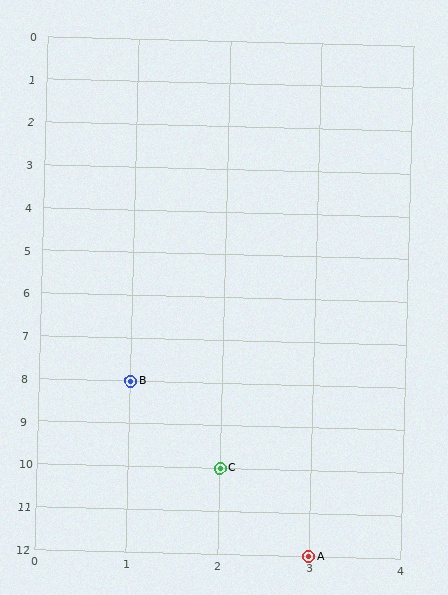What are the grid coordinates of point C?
Point C is at grid coordinates (2, 10).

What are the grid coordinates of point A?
Point A is at grid coordinates (3, 12).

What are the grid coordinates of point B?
Point B is at grid coordinates (1, 8).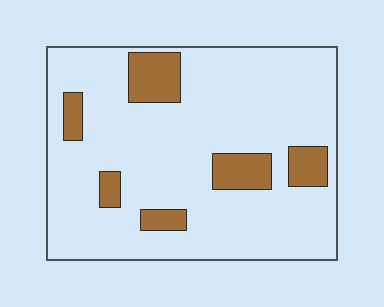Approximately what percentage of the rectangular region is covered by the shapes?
Approximately 15%.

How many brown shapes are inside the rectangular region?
6.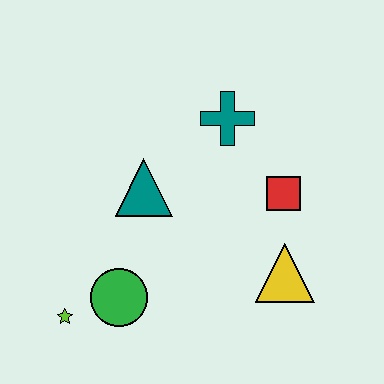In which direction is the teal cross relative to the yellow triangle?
The teal cross is above the yellow triangle.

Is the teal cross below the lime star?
No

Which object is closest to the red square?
The yellow triangle is closest to the red square.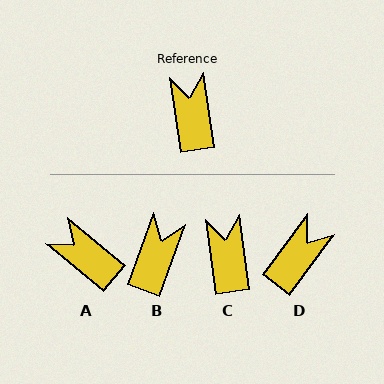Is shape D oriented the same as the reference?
No, it is off by about 45 degrees.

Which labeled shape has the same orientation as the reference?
C.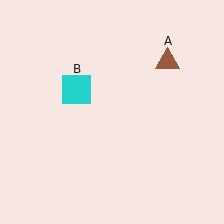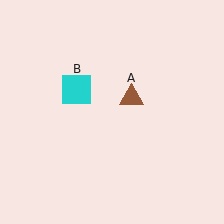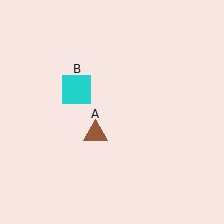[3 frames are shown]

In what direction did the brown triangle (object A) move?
The brown triangle (object A) moved down and to the left.